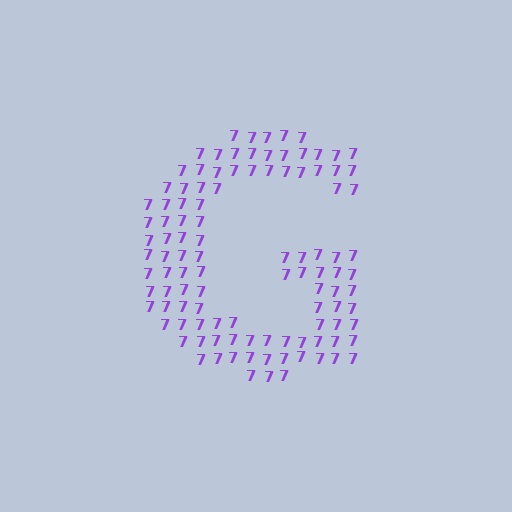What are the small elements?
The small elements are digit 7's.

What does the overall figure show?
The overall figure shows the letter G.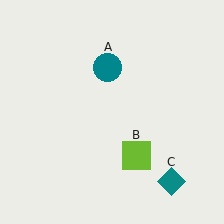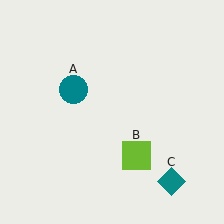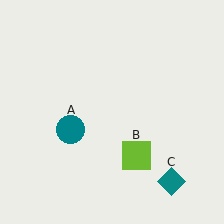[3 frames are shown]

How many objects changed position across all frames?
1 object changed position: teal circle (object A).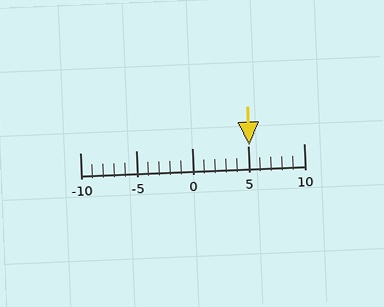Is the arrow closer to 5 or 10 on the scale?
The arrow is closer to 5.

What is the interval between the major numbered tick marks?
The major tick marks are spaced 5 units apart.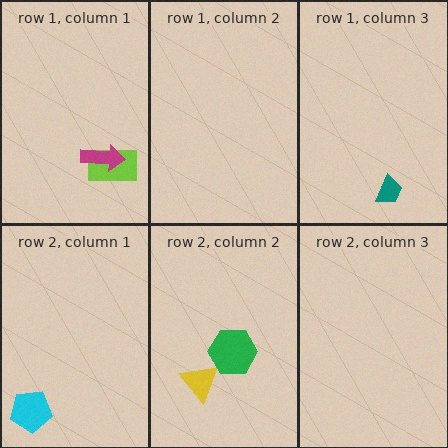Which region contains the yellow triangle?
The row 2, column 2 region.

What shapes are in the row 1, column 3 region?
The teal trapezoid.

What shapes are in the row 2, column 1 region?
The cyan pentagon.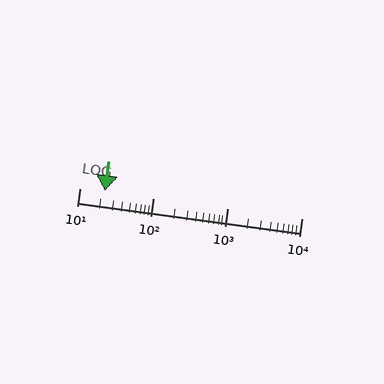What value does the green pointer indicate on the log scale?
The pointer indicates approximately 22.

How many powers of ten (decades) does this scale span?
The scale spans 3 decades, from 10 to 10000.